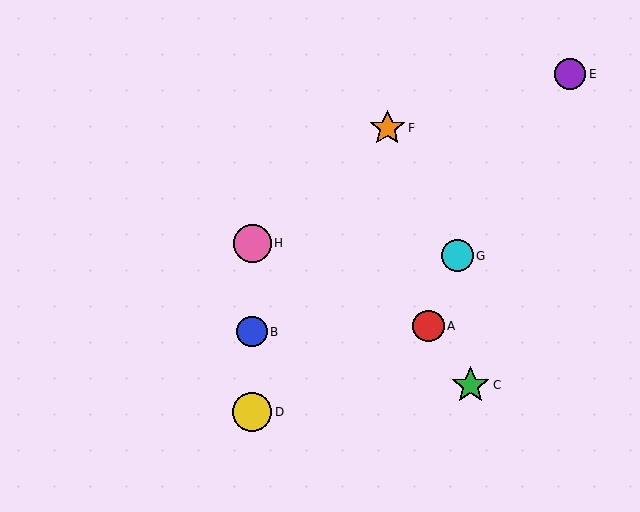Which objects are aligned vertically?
Objects B, D, H are aligned vertically.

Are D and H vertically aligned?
Yes, both are at x≈252.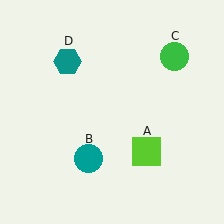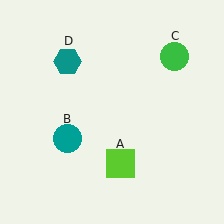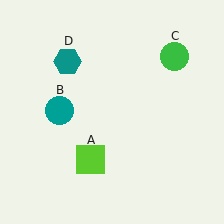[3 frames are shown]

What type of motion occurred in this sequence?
The lime square (object A), teal circle (object B) rotated clockwise around the center of the scene.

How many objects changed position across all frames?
2 objects changed position: lime square (object A), teal circle (object B).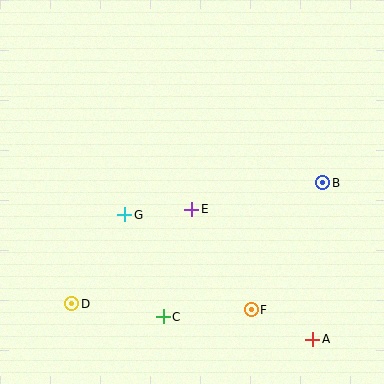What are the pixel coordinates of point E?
Point E is at (192, 209).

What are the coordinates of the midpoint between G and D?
The midpoint between G and D is at (98, 259).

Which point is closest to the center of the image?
Point E at (192, 209) is closest to the center.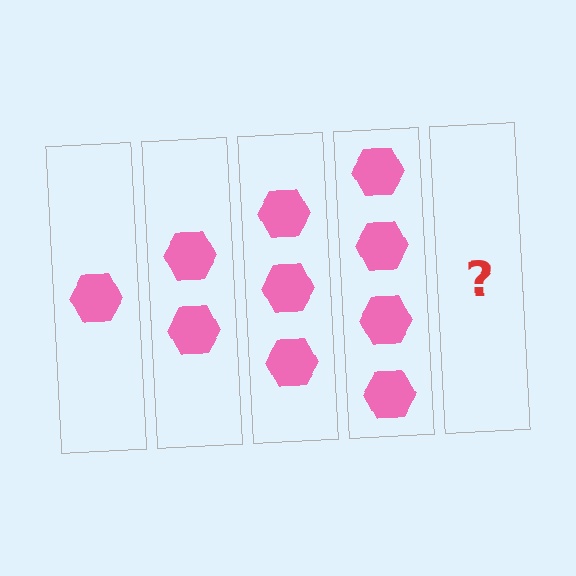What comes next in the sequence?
The next element should be 5 hexagons.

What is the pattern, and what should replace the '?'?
The pattern is that each step adds one more hexagon. The '?' should be 5 hexagons.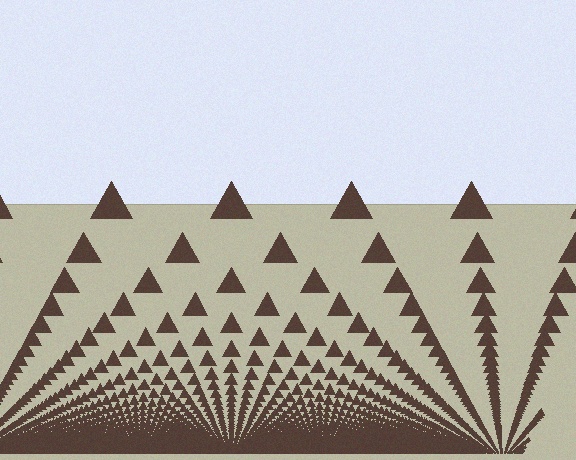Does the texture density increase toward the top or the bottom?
Density increases toward the bottom.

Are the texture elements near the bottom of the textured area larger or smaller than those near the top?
Smaller. The gradient is inverted — elements near the bottom are smaller and denser.